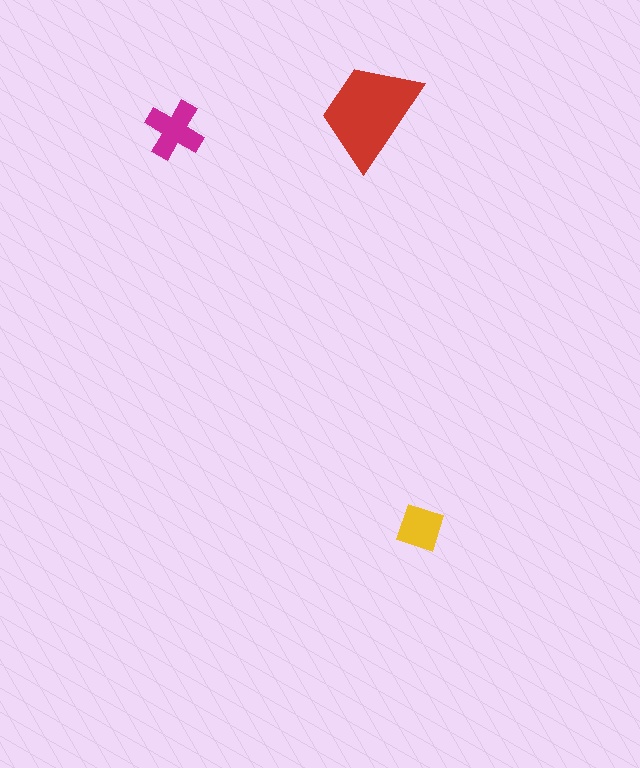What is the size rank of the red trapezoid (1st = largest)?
1st.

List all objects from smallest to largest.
The yellow square, the magenta cross, the red trapezoid.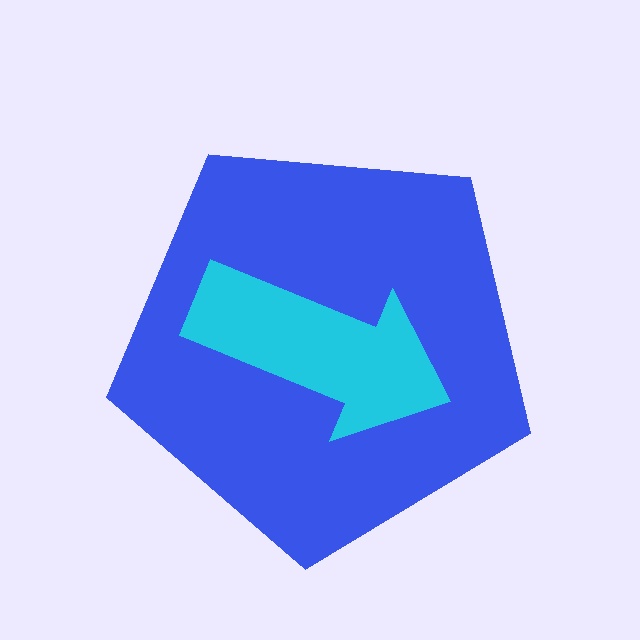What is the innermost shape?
The cyan arrow.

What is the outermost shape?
The blue pentagon.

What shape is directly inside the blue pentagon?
The cyan arrow.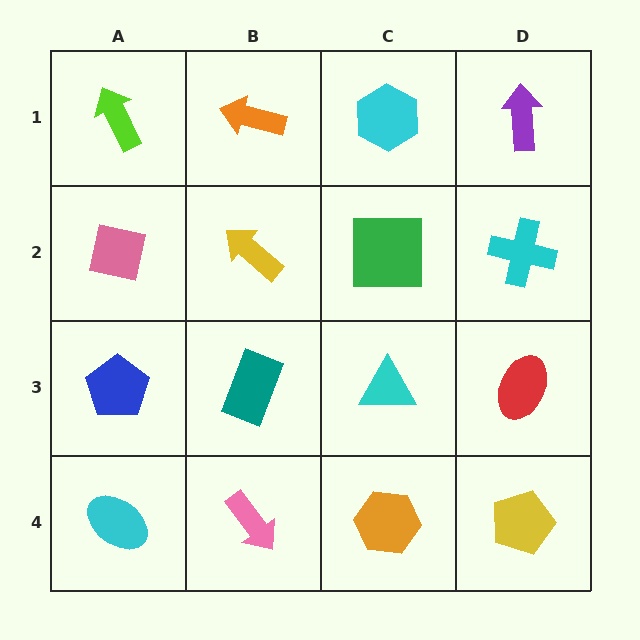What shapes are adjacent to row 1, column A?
A pink square (row 2, column A), an orange arrow (row 1, column B).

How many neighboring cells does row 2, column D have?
3.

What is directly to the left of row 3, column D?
A cyan triangle.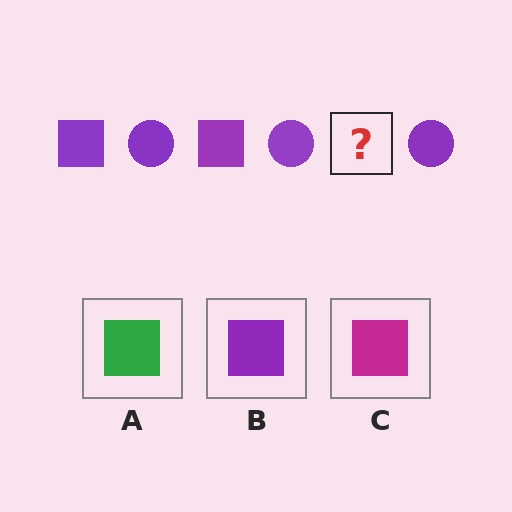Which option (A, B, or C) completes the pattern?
B.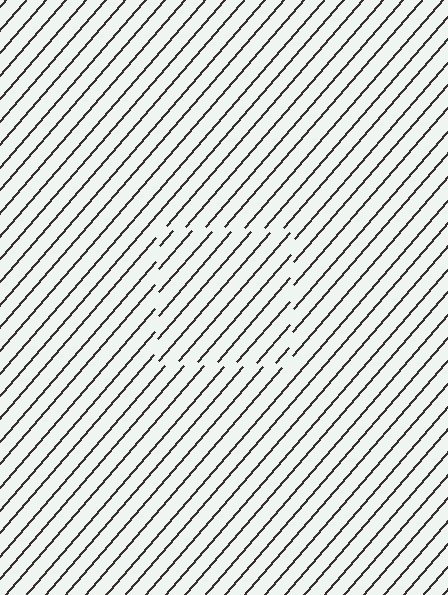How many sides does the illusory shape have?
4 sides — the line-ends trace a square.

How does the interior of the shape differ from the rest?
The interior of the shape contains the same grating, shifted by half a period — the contour is defined by the phase discontinuity where line-ends from the inner and outer gratings abut.